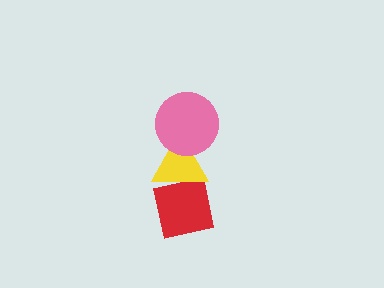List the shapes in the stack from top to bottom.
From top to bottom: the pink circle, the yellow triangle, the red square.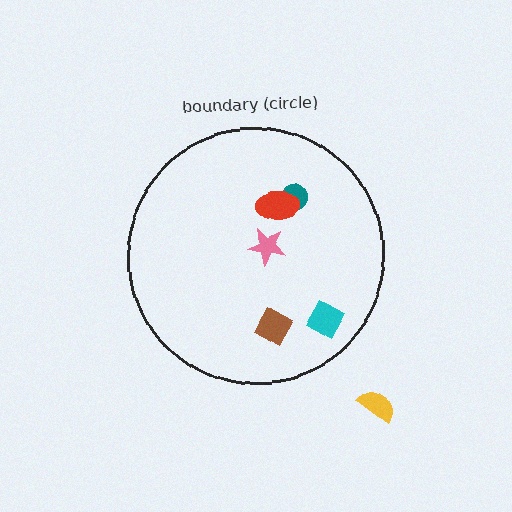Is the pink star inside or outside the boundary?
Inside.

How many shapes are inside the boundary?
5 inside, 1 outside.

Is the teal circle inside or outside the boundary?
Inside.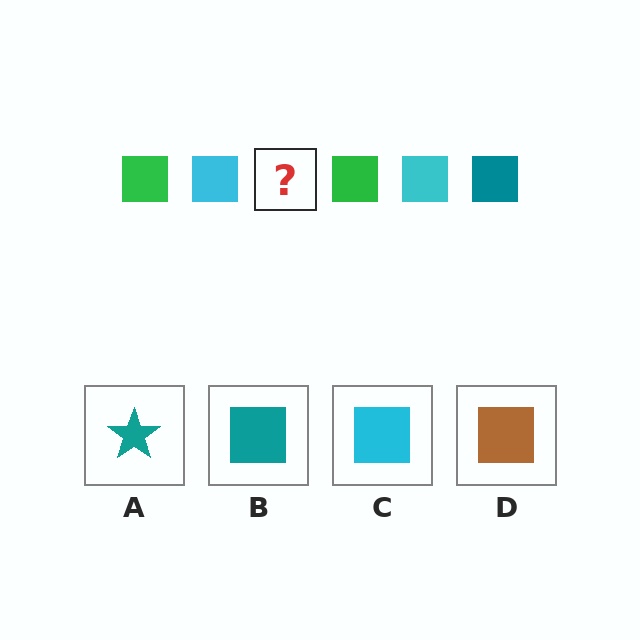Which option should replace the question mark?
Option B.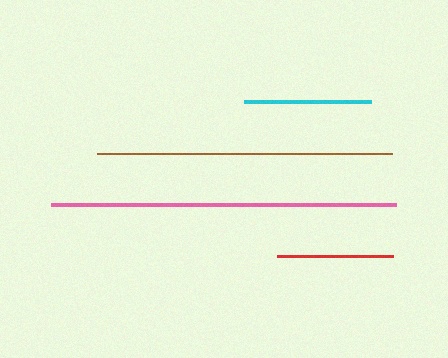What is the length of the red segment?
The red segment is approximately 116 pixels long.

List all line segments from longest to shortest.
From longest to shortest: pink, brown, cyan, red.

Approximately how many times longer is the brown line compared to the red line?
The brown line is approximately 2.5 times the length of the red line.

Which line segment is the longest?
The pink line is the longest at approximately 345 pixels.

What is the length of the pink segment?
The pink segment is approximately 345 pixels long.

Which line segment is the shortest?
The red line is the shortest at approximately 116 pixels.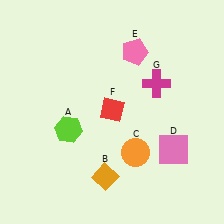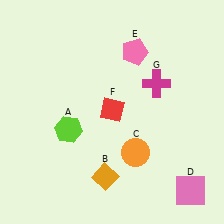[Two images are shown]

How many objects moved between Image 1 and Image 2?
1 object moved between the two images.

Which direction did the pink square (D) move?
The pink square (D) moved down.